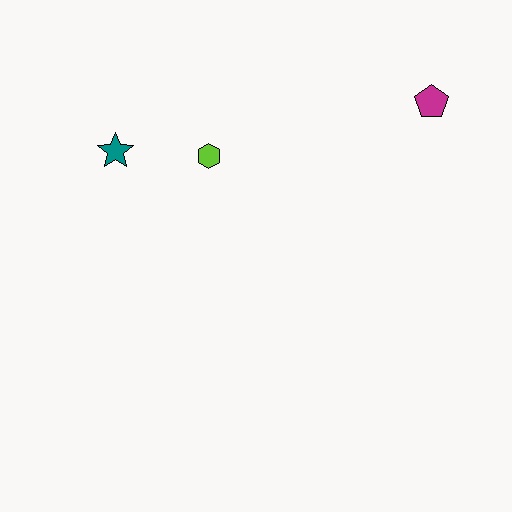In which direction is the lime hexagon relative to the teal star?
The lime hexagon is to the right of the teal star.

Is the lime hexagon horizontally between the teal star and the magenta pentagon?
Yes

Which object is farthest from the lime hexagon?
The magenta pentagon is farthest from the lime hexagon.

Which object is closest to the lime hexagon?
The teal star is closest to the lime hexagon.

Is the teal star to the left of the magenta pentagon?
Yes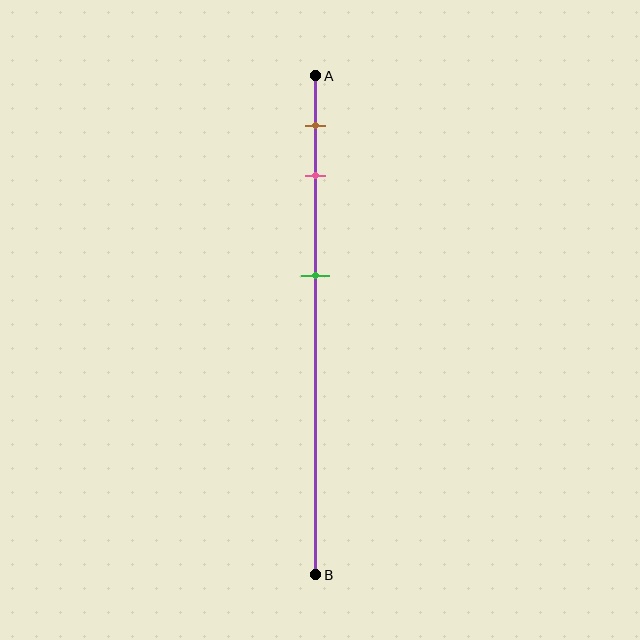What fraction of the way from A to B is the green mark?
The green mark is approximately 40% (0.4) of the way from A to B.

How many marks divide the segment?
There are 3 marks dividing the segment.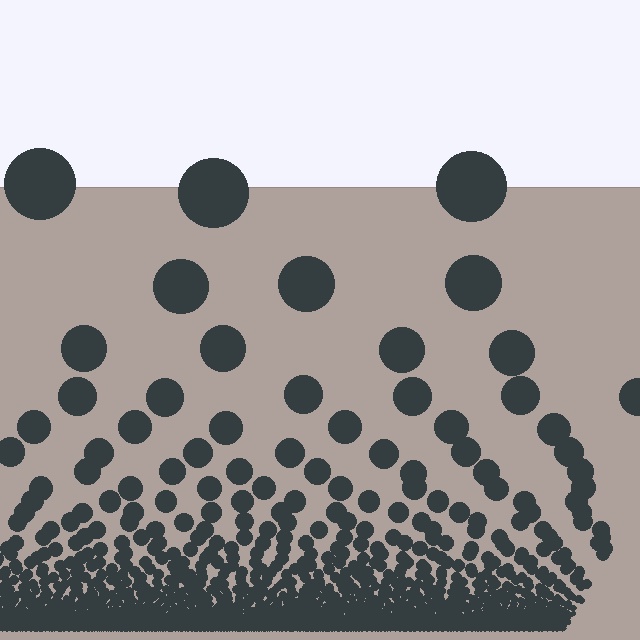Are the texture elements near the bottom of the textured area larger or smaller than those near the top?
Smaller. The gradient is inverted — elements near the bottom are smaller and denser.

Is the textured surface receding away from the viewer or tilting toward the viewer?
The surface appears to tilt toward the viewer. Texture elements get larger and sparser toward the top.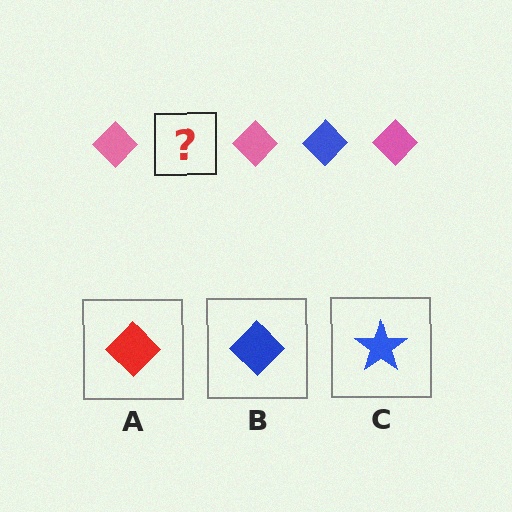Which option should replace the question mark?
Option B.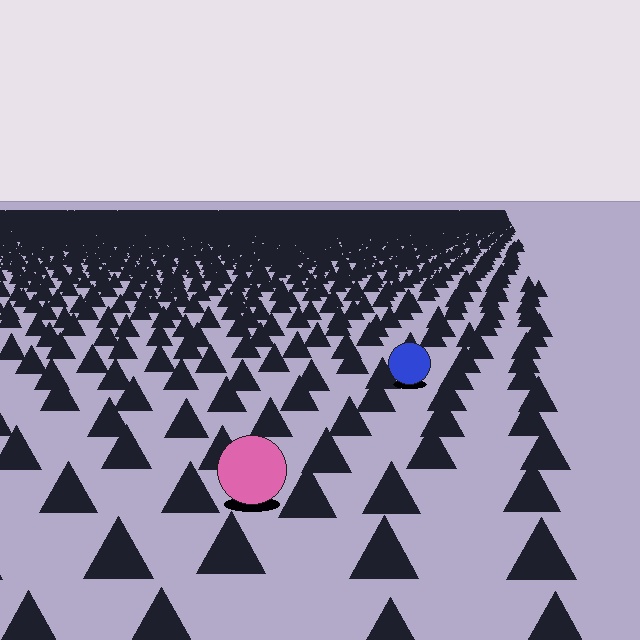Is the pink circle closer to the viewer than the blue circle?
Yes. The pink circle is closer — you can tell from the texture gradient: the ground texture is coarser near it.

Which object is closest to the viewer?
The pink circle is closest. The texture marks near it are larger and more spread out.